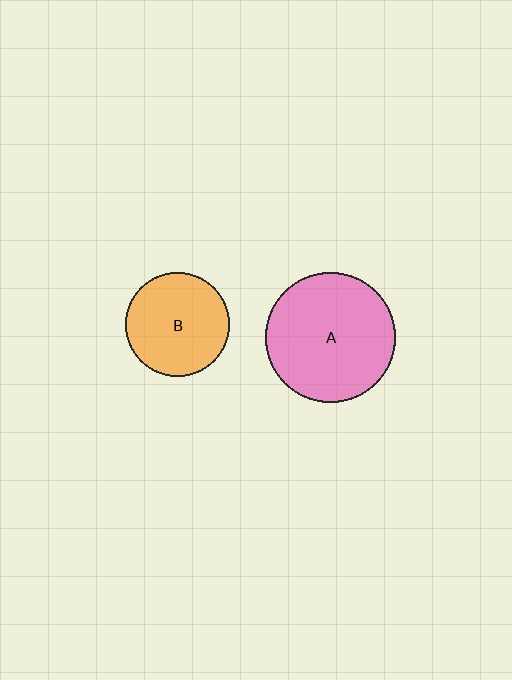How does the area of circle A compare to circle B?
Approximately 1.6 times.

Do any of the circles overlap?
No, none of the circles overlap.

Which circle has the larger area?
Circle A (pink).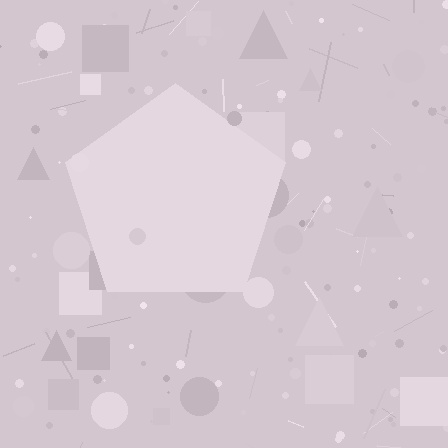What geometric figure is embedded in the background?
A pentagon is embedded in the background.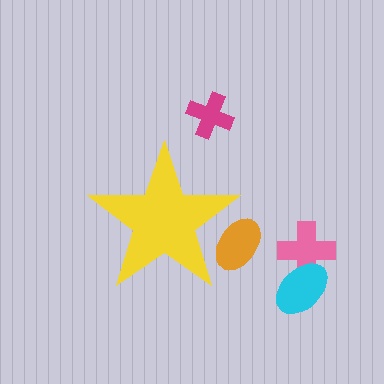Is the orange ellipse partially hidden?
Yes, the orange ellipse is partially hidden behind the yellow star.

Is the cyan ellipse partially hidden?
No, the cyan ellipse is fully visible.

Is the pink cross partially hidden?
No, the pink cross is fully visible.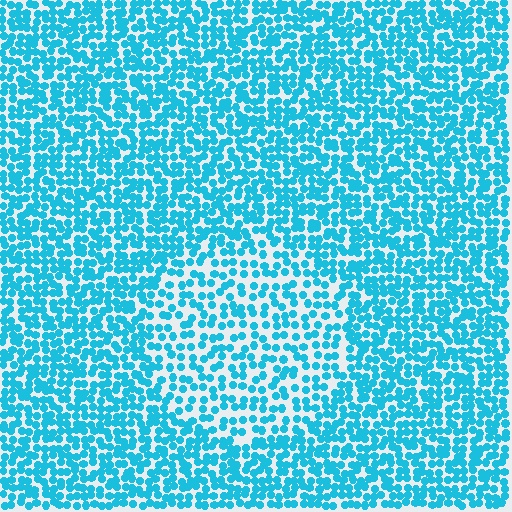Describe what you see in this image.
The image contains small cyan elements arranged at two different densities. A circle-shaped region is visible where the elements are less densely packed than the surrounding area.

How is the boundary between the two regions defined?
The boundary is defined by a change in element density (approximately 1.6x ratio). All elements are the same color, size, and shape.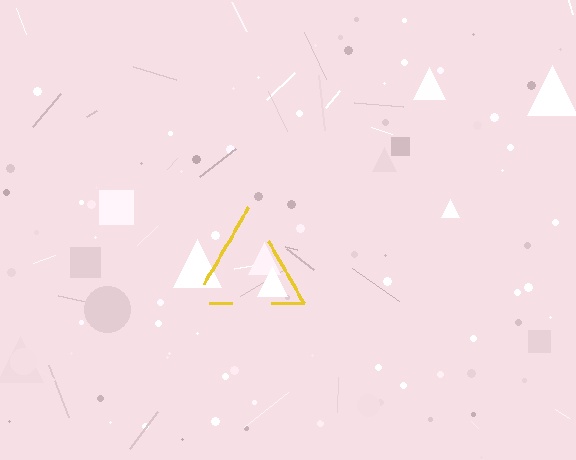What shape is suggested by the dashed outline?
The dashed outline suggests a triangle.